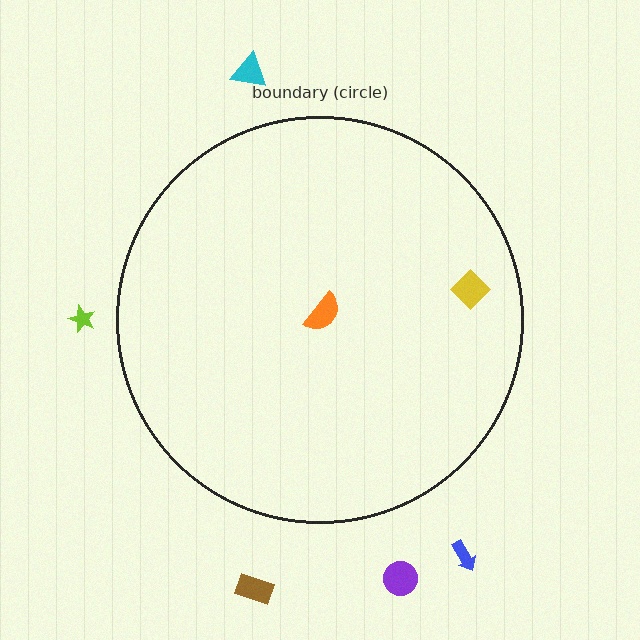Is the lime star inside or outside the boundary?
Outside.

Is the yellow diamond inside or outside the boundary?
Inside.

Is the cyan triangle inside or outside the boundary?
Outside.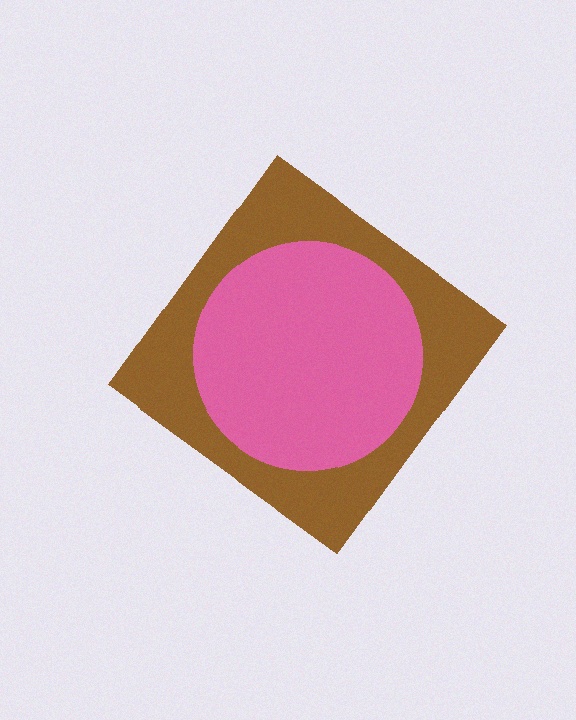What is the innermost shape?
The pink circle.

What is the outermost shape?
The brown diamond.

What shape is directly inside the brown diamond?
The pink circle.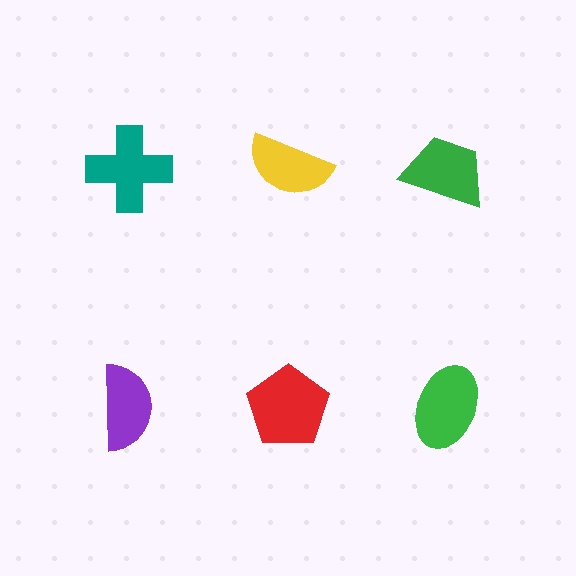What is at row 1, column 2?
A yellow semicircle.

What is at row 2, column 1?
A purple semicircle.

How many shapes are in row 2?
3 shapes.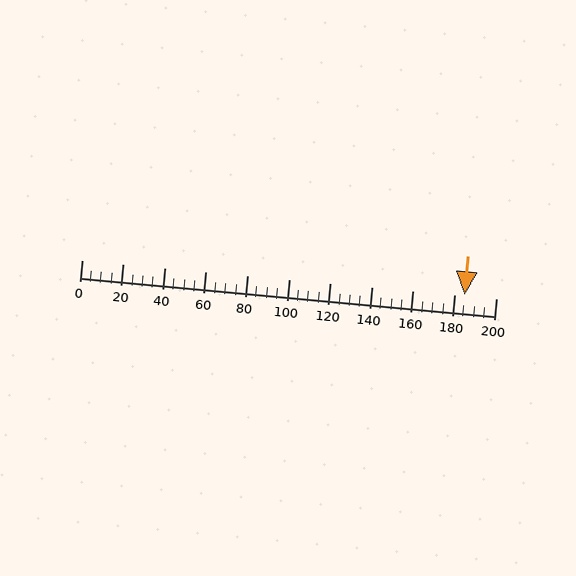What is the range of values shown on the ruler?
The ruler shows values from 0 to 200.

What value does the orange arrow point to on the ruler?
The orange arrow points to approximately 185.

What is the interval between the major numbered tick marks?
The major tick marks are spaced 20 units apart.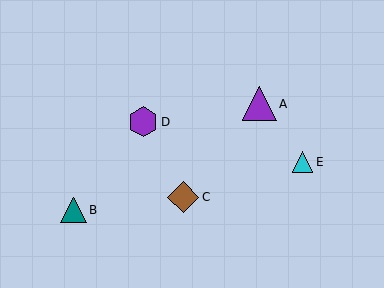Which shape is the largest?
The purple triangle (labeled A) is the largest.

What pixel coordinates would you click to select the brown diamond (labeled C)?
Click at (183, 197) to select the brown diamond C.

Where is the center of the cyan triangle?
The center of the cyan triangle is at (302, 162).